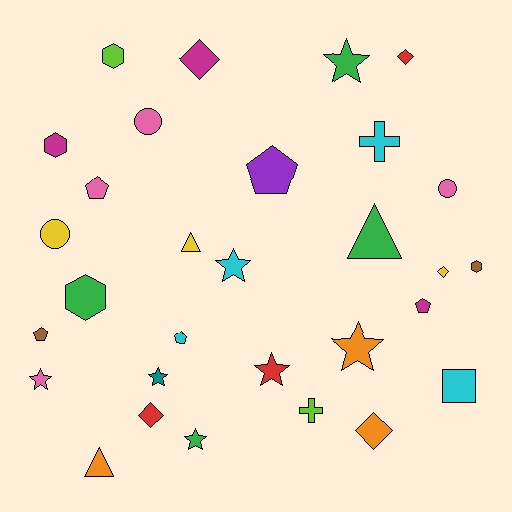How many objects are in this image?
There are 30 objects.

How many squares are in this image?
There is 1 square.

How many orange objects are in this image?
There are 3 orange objects.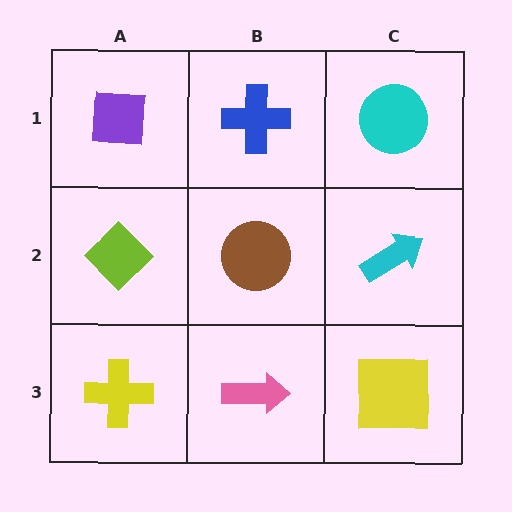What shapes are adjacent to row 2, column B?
A blue cross (row 1, column B), a pink arrow (row 3, column B), a lime diamond (row 2, column A), a cyan arrow (row 2, column C).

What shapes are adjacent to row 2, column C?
A cyan circle (row 1, column C), a yellow square (row 3, column C), a brown circle (row 2, column B).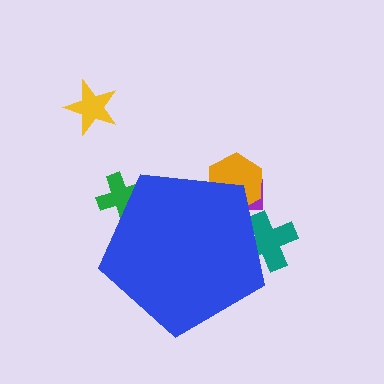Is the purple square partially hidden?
Yes, the purple square is partially hidden behind the blue pentagon.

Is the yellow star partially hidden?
No, the yellow star is fully visible.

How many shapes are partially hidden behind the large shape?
4 shapes are partially hidden.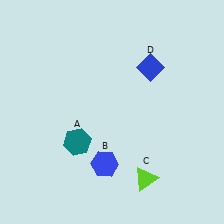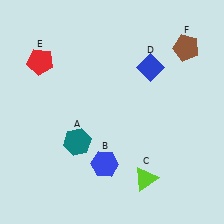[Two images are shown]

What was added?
A red pentagon (E), a brown pentagon (F) were added in Image 2.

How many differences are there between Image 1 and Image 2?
There are 2 differences between the two images.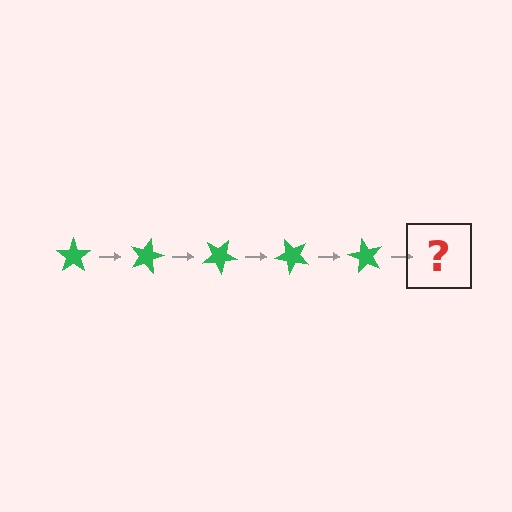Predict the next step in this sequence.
The next step is a green star rotated 75 degrees.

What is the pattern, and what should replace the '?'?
The pattern is that the star rotates 15 degrees each step. The '?' should be a green star rotated 75 degrees.